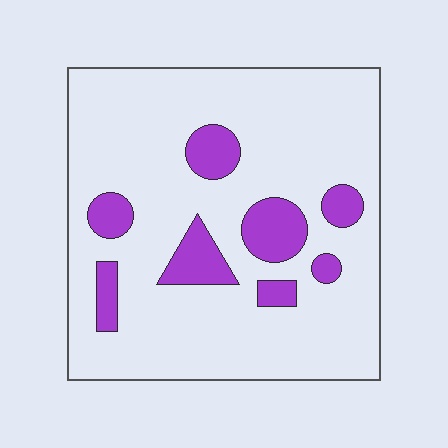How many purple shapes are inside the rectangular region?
8.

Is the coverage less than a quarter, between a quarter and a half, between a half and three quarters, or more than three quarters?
Less than a quarter.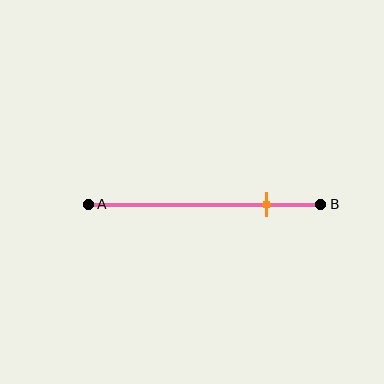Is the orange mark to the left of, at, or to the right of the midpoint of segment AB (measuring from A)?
The orange mark is to the right of the midpoint of segment AB.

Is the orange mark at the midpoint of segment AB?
No, the mark is at about 75% from A, not at the 50% midpoint.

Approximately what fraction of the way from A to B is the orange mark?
The orange mark is approximately 75% of the way from A to B.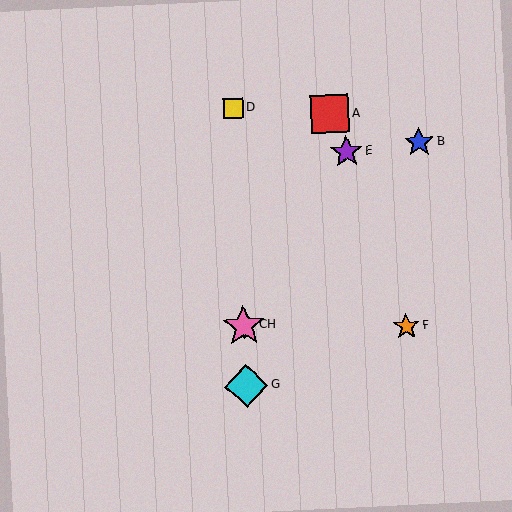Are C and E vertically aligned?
No, C is at x≈244 and E is at x≈346.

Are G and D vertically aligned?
Yes, both are at x≈246.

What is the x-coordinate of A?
Object A is at x≈330.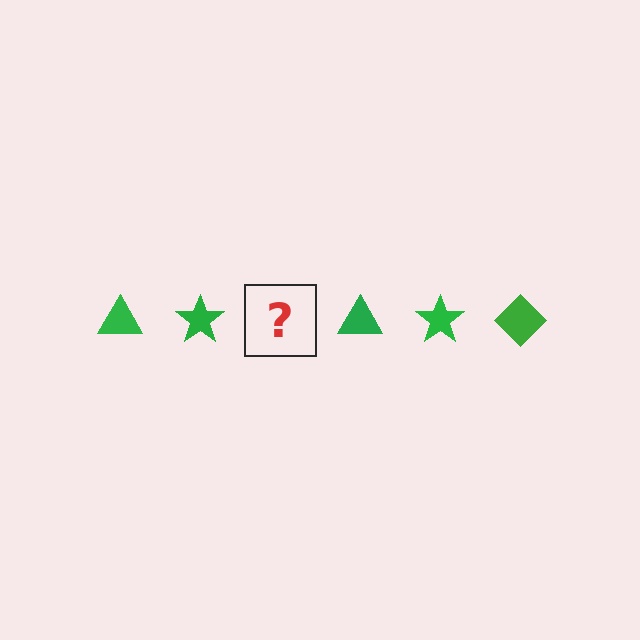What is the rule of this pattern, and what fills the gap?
The rule is that the pattern cycles through triangle, star, diamond shapes in green. The gap should be filled with a green diamond.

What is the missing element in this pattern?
The missing element is a green diamond.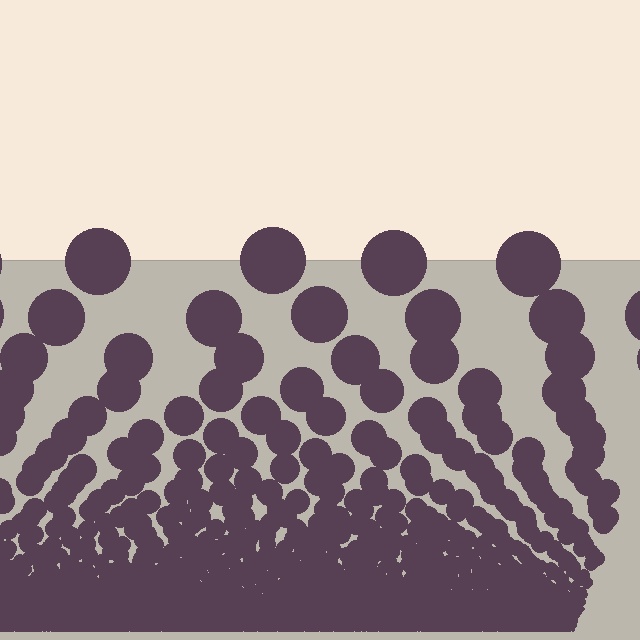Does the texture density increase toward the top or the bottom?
Density increases toward the bottom.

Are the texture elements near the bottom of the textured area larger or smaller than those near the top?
Smaller. The gradient is inverted — elements near the bottom are smaller and denser.